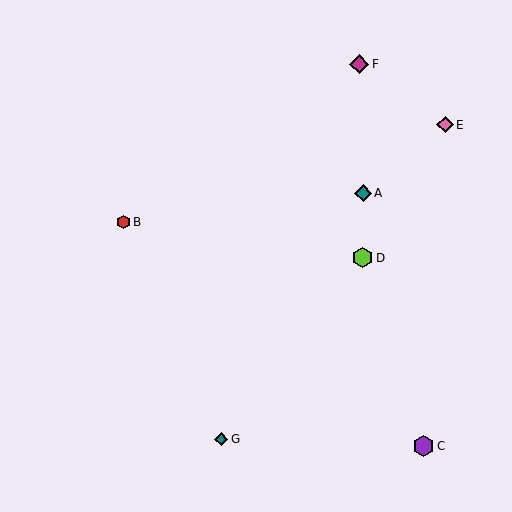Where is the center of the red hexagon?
The center of the red hexagon is at (123, 222).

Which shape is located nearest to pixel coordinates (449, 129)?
The pink diamond (labeled E) at (445, 125) is nearest to that location.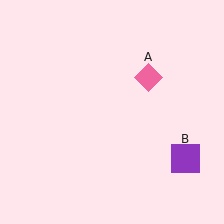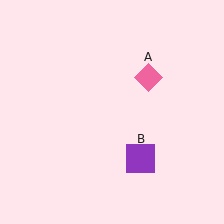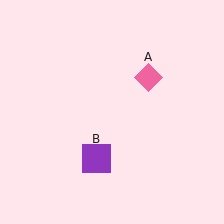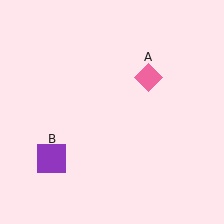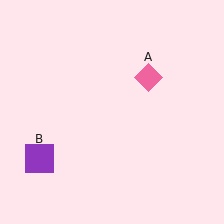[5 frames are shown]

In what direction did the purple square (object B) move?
The purple square (object B) moved left.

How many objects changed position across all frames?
1 object changed position: purple square (object B).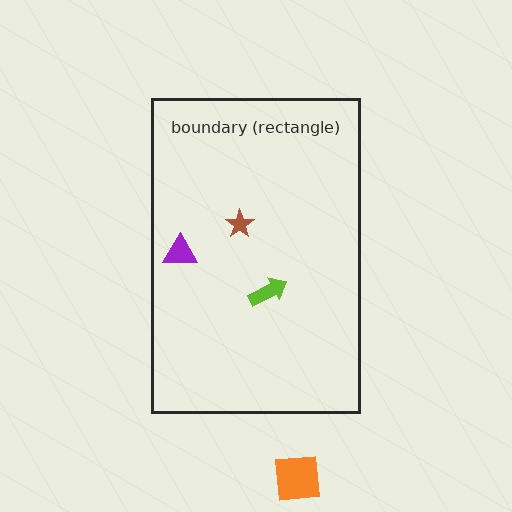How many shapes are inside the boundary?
3 inside, 1 outside.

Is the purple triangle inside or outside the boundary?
Inside.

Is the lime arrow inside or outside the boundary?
Inside.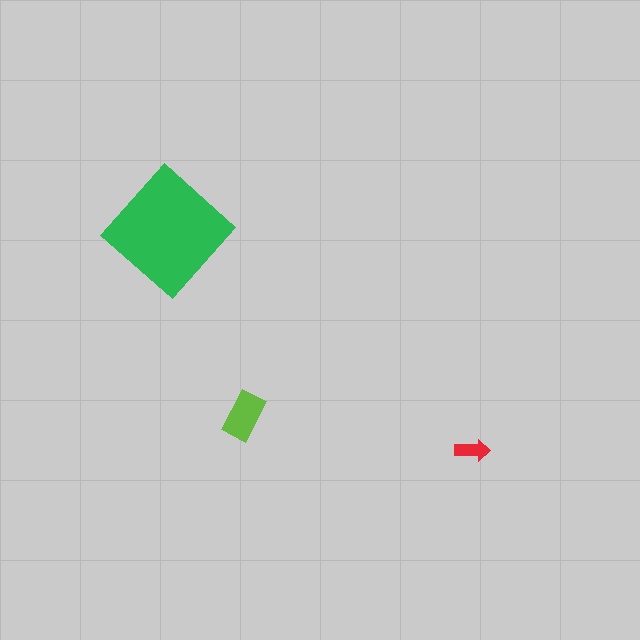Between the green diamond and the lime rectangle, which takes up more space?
The green diamond.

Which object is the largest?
The green diamond.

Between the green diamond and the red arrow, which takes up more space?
The green diamond.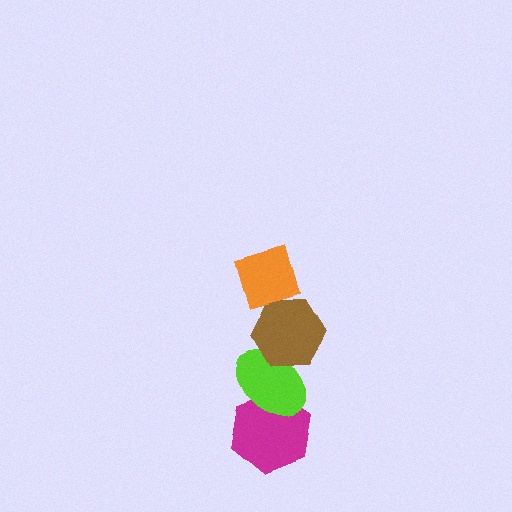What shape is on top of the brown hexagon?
The orange diamond is on top of the brown hexagon.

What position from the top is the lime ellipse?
The lime ellipse is 3rd from the top.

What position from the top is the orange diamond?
The orange diamond is 1st from the top.